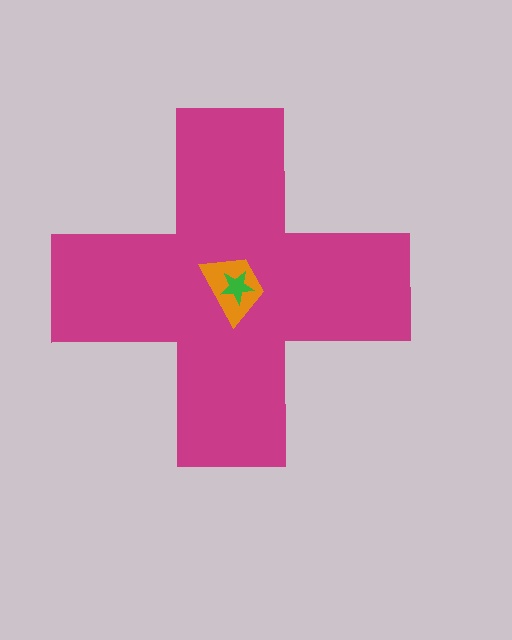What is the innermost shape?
The green star.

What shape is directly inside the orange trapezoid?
The green star.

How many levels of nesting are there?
3.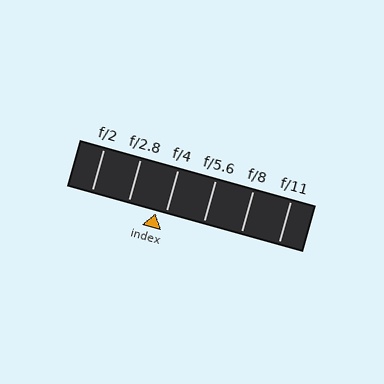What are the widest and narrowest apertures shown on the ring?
The widest aperture shown is f/2 and the narrowest is f/11.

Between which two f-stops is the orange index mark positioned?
The index mark is between f/2.8 and f/4.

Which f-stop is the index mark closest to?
The index mark is closest to f/4.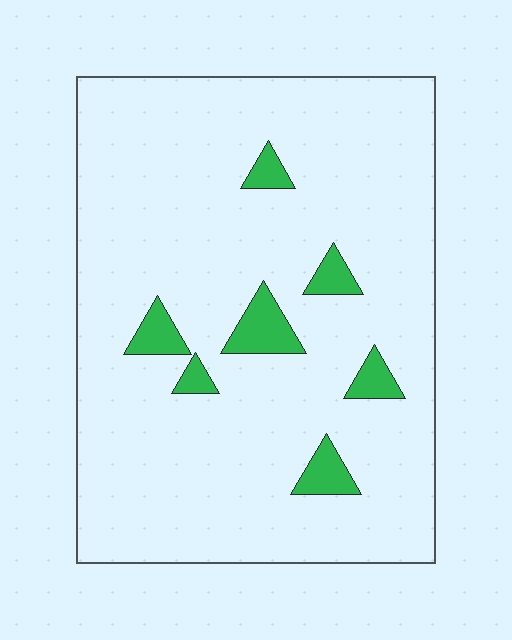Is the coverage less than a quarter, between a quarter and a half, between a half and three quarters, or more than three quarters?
Less than a quarter.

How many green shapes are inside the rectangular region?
7.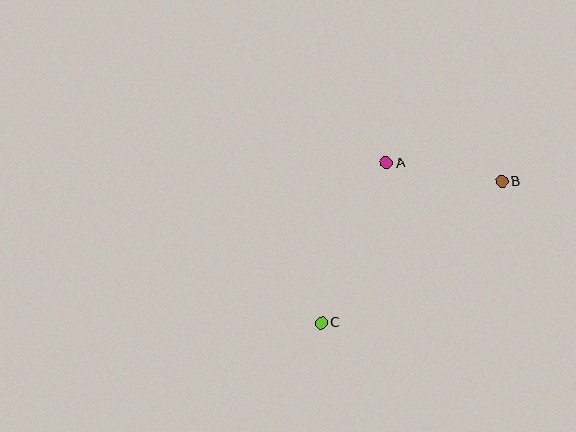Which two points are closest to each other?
Points A and B are closest to each other.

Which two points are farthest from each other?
Points B and C are farthest from each other.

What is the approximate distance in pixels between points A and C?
The distance between A and C is approximately 172 pixels.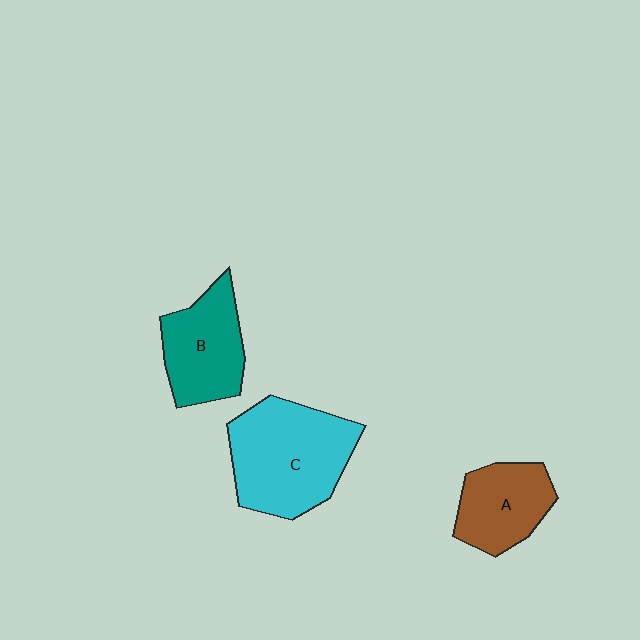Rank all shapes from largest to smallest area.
From largest to smallest: C (cyan), B (teal), A (brown).